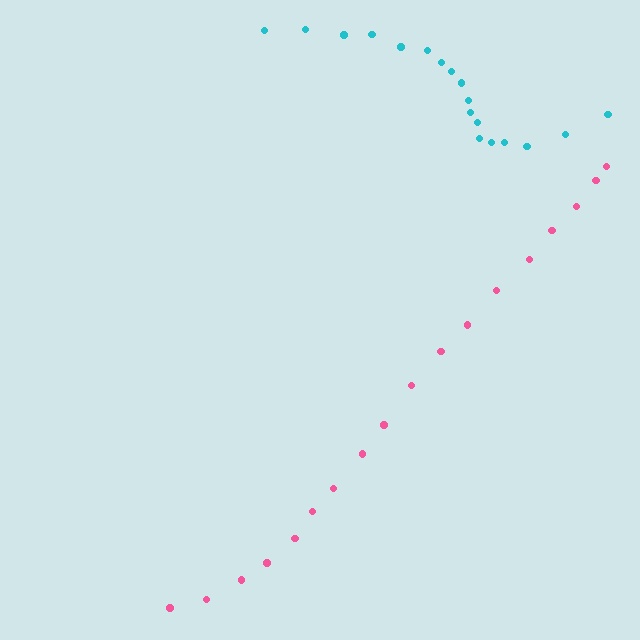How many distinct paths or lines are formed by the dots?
There are 2 distinct paths.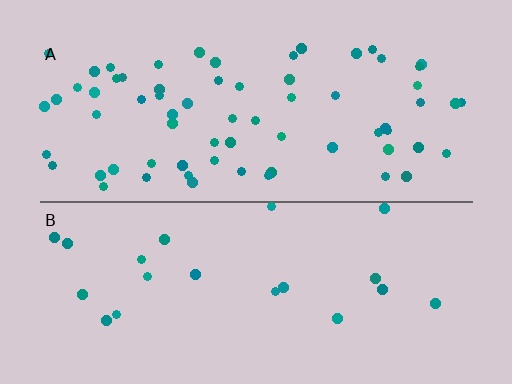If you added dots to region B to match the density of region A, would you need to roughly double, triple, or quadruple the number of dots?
Approximately triple.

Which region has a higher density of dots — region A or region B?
A (the top).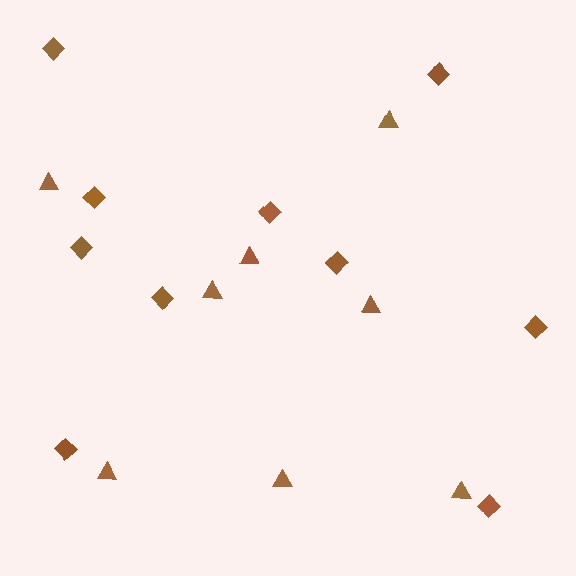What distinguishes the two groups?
There are 2 groups: one group of triangles (8) and one group of diamonds (10).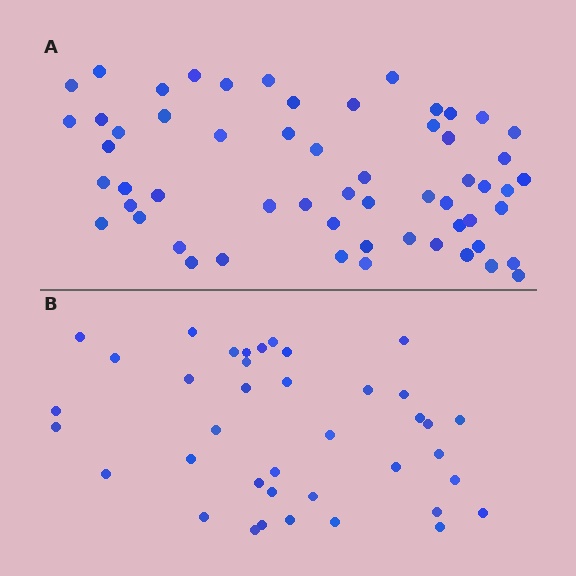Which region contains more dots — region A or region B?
Region A (the top region) has more dots.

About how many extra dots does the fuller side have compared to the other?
Region A has approximately 20 more dots than region B.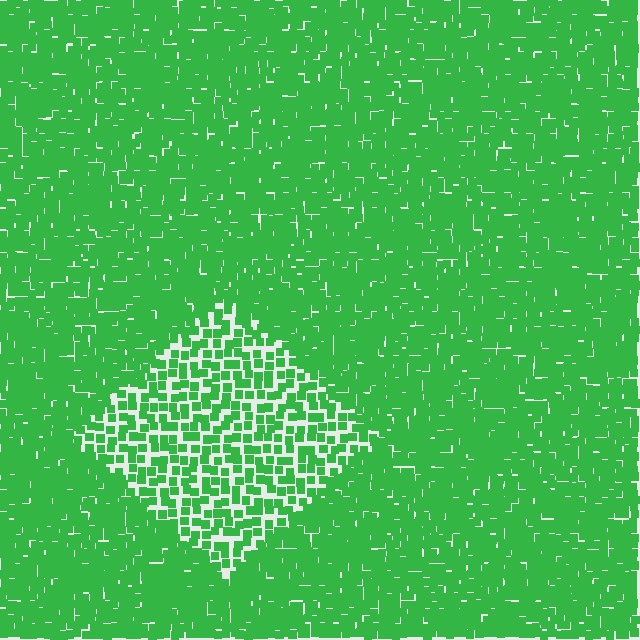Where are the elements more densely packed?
The elements are more densely packed outside the diamond boundary.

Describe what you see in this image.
The image contains small green elements arranged at two different densities. A diamond-shaped region is visible where the elements are less densely packed than the surrounding area.